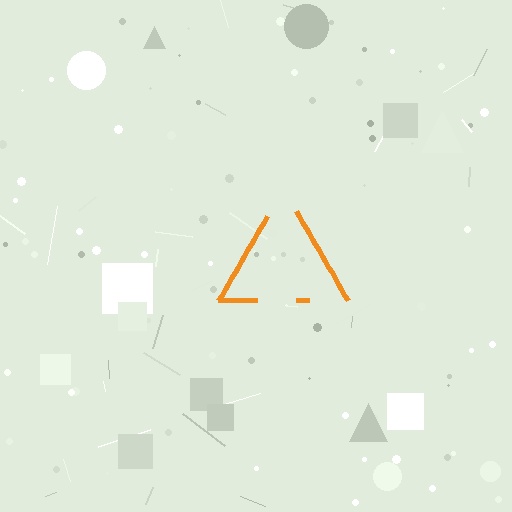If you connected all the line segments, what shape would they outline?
They would outline a triangle.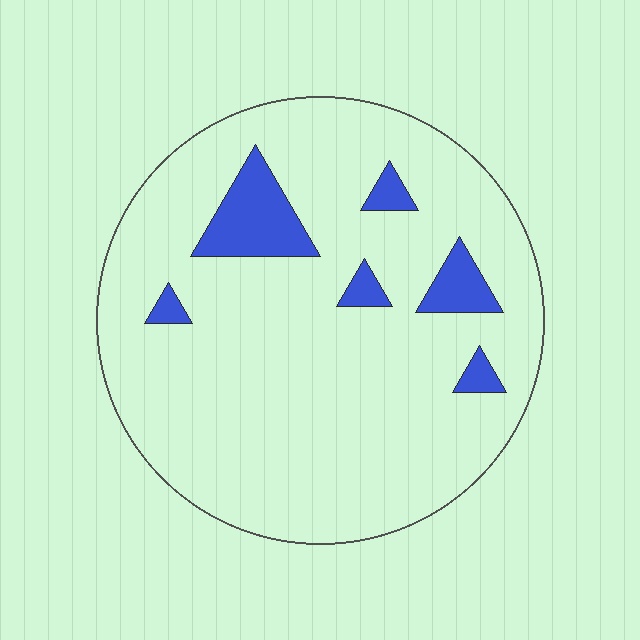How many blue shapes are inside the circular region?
6.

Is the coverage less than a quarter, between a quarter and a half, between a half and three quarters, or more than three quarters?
Less than a quarter.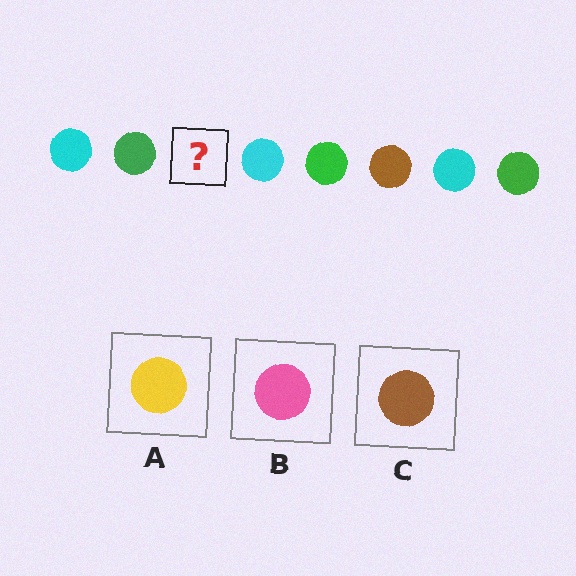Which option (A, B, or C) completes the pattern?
C.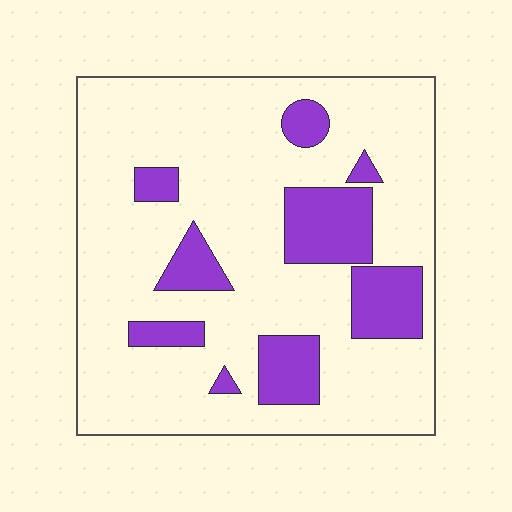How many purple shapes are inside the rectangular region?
9.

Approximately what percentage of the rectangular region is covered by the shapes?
Approximately 20%.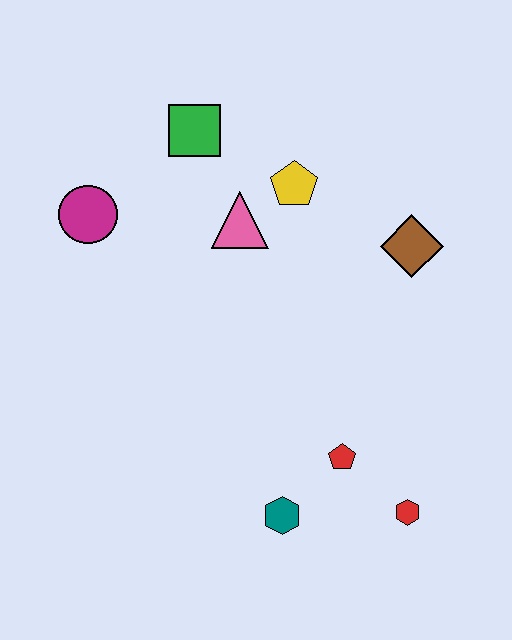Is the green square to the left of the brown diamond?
Yes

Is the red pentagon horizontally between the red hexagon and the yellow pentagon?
Yes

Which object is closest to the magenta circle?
The green square is closest to the magenta circle.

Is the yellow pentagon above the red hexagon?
Yes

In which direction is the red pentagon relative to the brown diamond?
The red pentagon is below the brown diamond.